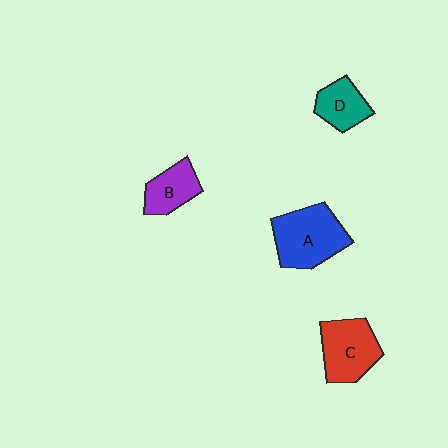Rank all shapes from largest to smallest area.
From largest to smallest: A (blue), C (red), B (purple), D (teal).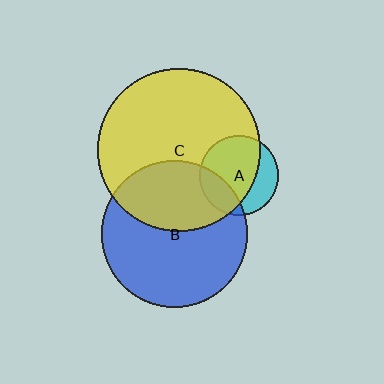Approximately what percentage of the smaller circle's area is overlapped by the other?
Approximately 70%.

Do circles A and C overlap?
Yes.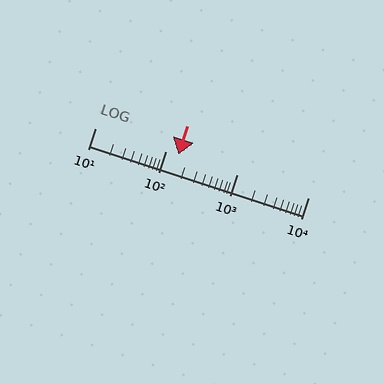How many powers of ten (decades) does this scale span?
The scale spans 3 decades, from 10 to 10000.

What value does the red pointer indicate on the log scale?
The pointer indicates approximately 150.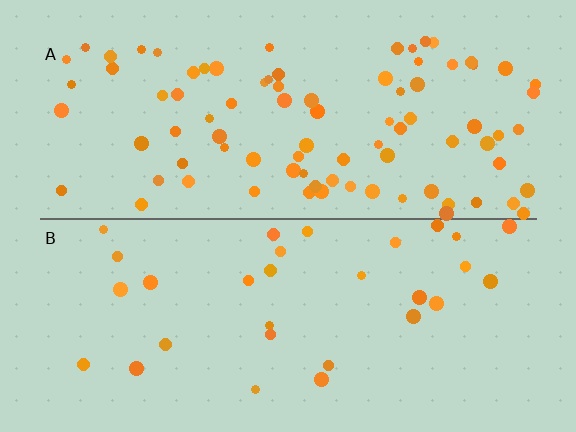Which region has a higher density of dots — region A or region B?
A (the top).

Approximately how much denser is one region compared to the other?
Approximately 2.8× — region A over region B.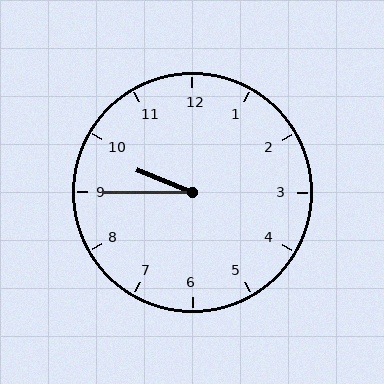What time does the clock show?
9:45.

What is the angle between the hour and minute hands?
Approximately 22 degrees.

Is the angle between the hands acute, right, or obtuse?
It is acute.